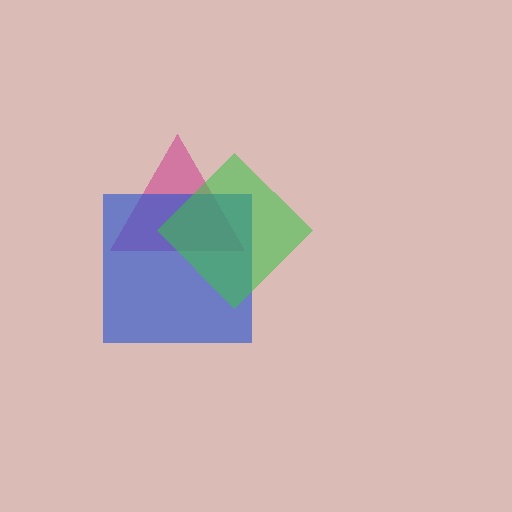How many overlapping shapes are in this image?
There are 3 overlapping shapes in the image.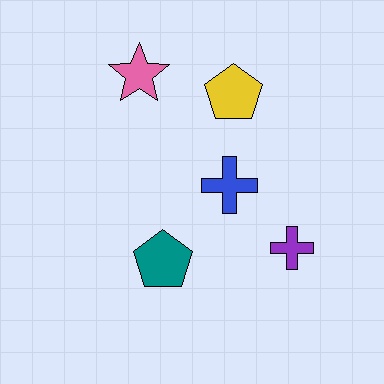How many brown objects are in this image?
There are no brown objects.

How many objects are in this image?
There are 5 objects.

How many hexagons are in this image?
There are no hexagons.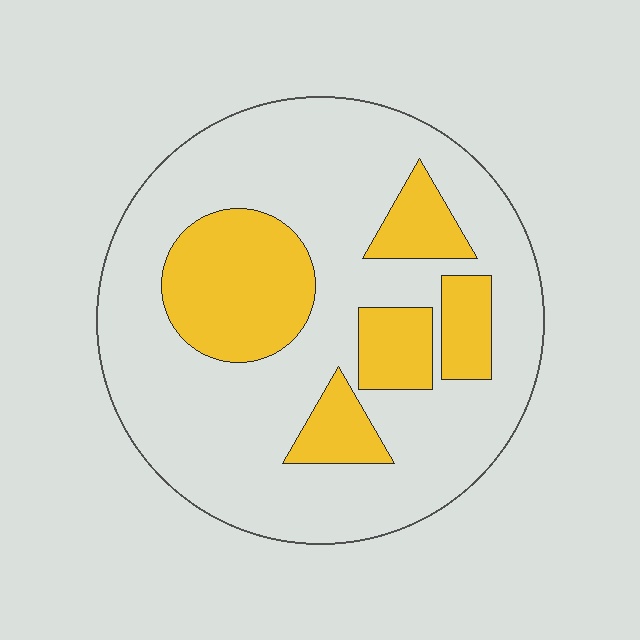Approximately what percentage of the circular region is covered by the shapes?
Approximately 25%.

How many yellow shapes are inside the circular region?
5.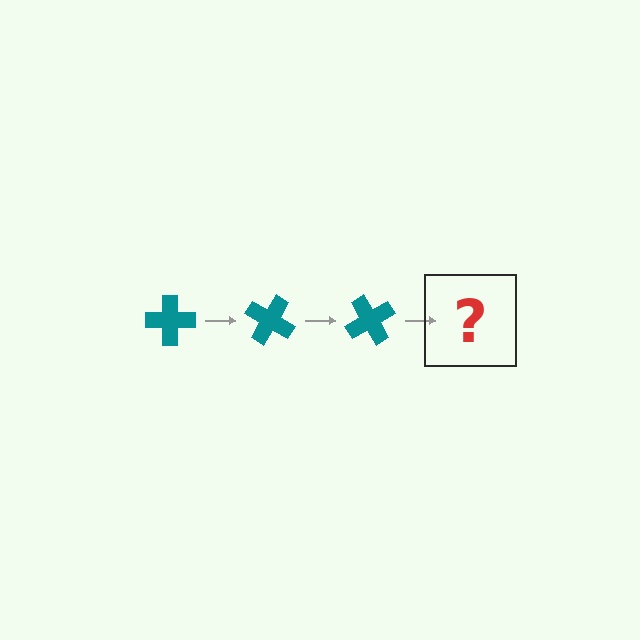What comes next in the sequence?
The next element should be a teal cross rotated 90 degrees.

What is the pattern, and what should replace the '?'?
The pattern is that the cross rotates 30 degrees each step. The '?' should be a teal cross rotated 90 degrees.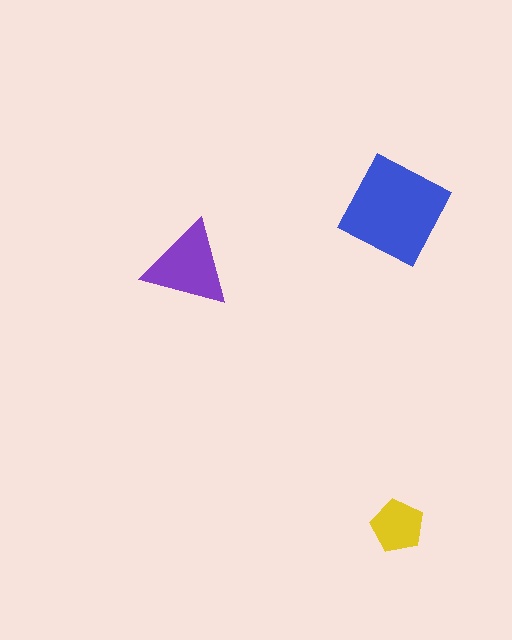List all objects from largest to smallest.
The blue diamond, the purple triangle, the yellow pentagon.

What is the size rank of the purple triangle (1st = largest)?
2nd.